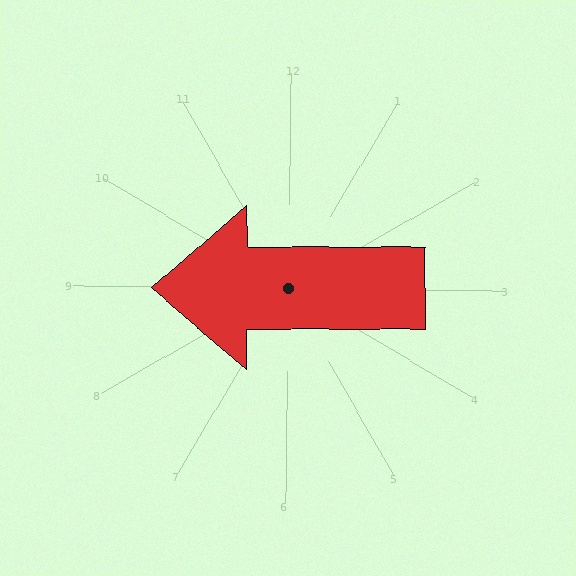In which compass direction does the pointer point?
West.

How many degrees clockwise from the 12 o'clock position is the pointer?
Approximately 269 degrees.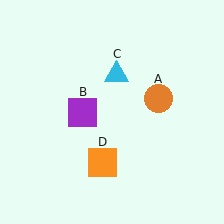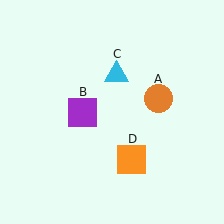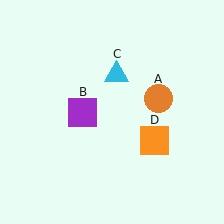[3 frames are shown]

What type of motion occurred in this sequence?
The orange square (object D) rotated counterclockwise around the center of the scene.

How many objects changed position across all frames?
1 object changed position: orange square (object D).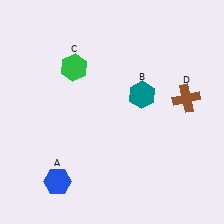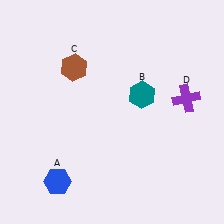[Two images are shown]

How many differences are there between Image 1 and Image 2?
There are 2 differences between the two images.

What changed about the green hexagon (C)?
In Image 1, C is green. In Image 2, it changed to brown.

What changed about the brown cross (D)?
In Image 1, D is brown. In Image 2, it changed to purple.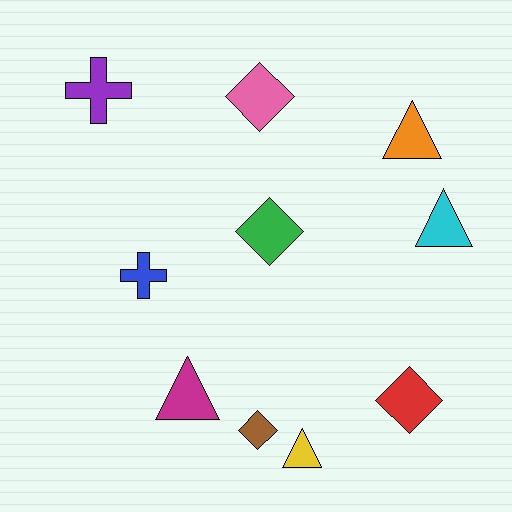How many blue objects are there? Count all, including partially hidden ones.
There is 1 blue object.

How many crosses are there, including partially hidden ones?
There are 2 crosses.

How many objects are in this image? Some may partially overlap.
There are 10 objects.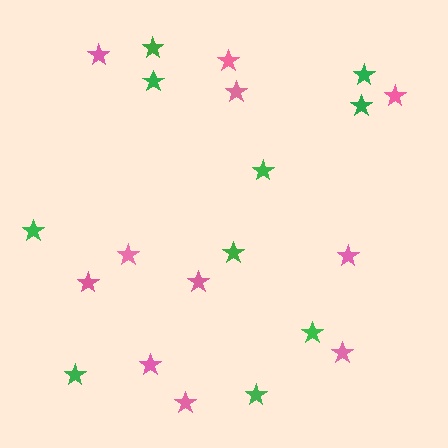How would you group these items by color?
There are 2 groups: one group of green stars (10) and one group of pink stars (11).